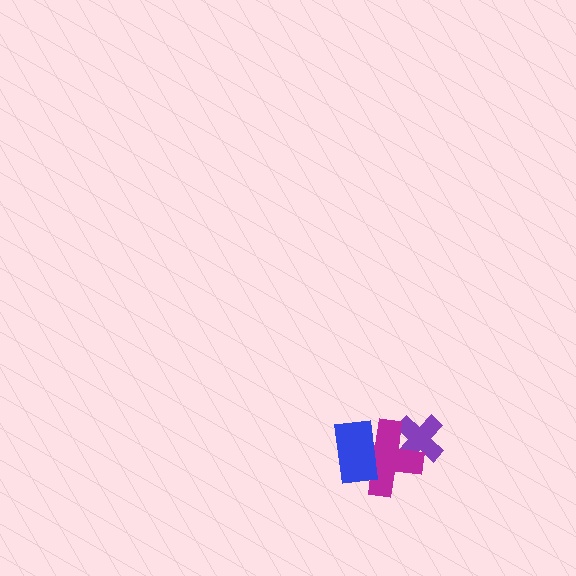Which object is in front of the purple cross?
The magenta cross is in front of the purple cross.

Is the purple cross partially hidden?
Yes, it is partially covered by another shape.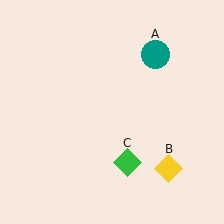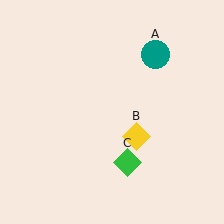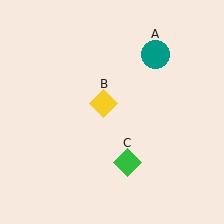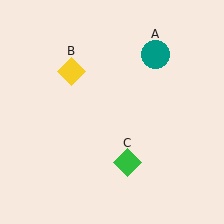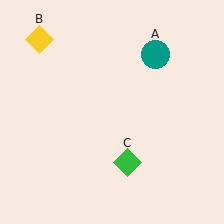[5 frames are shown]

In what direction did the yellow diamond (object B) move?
The yellow diamond (object B) moved up and to the left.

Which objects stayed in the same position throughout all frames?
Teal circle (object A) and green diamond (object C) remained stationary.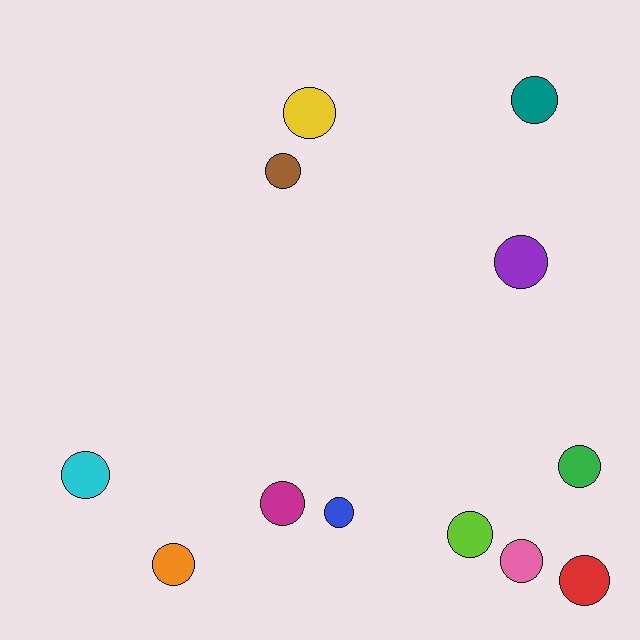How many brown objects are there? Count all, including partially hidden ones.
There is 1 brown object.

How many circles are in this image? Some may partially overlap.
There are 12 circles.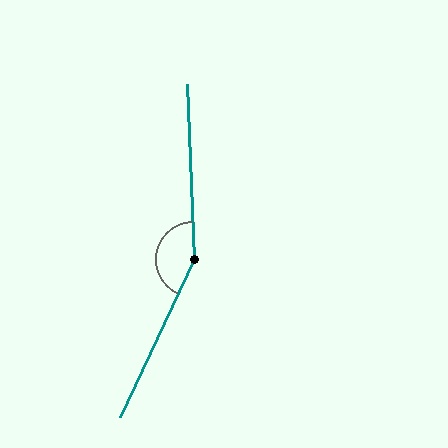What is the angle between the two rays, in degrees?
Approximately 153 degrees.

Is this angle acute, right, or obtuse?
It is obtuse.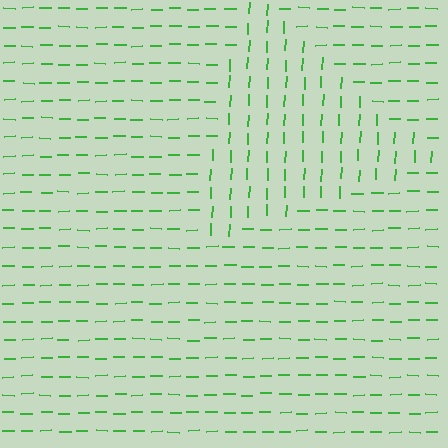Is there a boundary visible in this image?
Yes, there is a texture boundary formed by a change in line orientation.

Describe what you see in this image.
The image is filled with small green line segments. A triangle region in the image has lines oriented differently from the surrounding lines, creating a visible texture boundary.